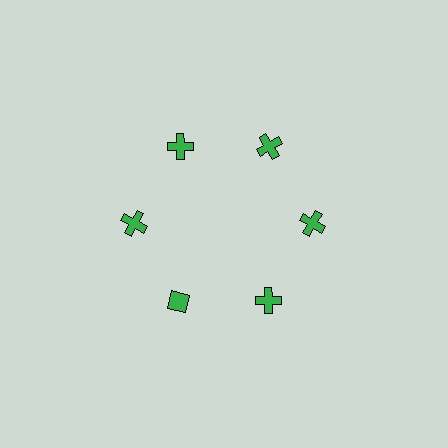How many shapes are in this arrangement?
There are 6 shapes arranged in a ring pattern.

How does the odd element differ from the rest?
It has a different shape: diamond instead of cross.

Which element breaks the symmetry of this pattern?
The green diamond at roughly the 7 o'clock position breaks the symmetry. All other shapes are green crosses.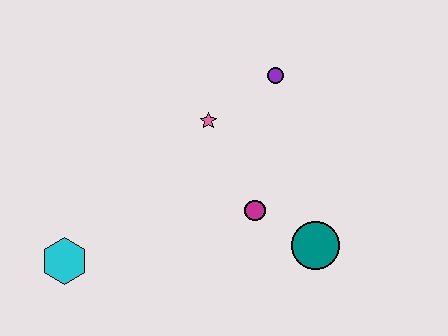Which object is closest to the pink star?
The purple circle is closest to the pink star.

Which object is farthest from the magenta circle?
The cyan hexagon is farthest from the magenta circle.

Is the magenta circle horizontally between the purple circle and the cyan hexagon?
Yes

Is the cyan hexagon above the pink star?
No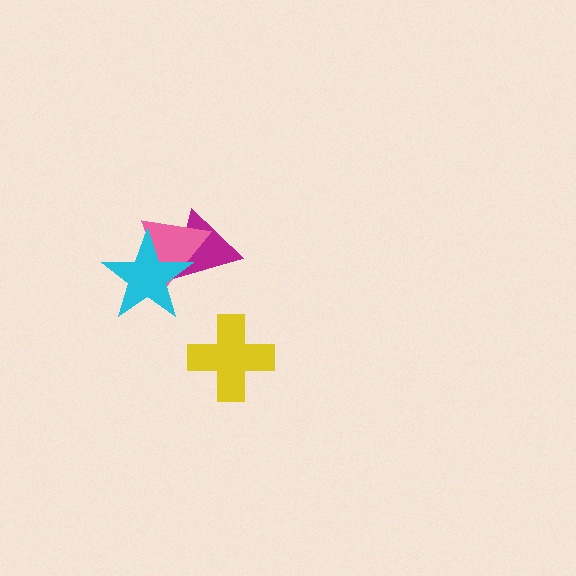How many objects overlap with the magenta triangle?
2 objects overlap with the magenta triangle.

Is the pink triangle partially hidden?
Yes, it is partially covered by another shape.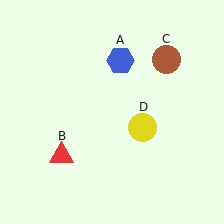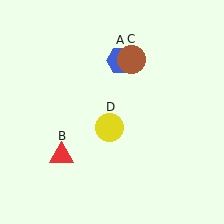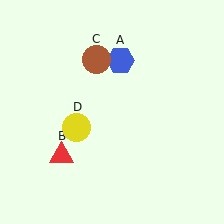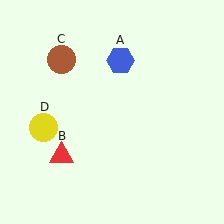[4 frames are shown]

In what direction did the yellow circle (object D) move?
The yellow circle (object D) moved left.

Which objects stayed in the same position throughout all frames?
Blue hexagon (object A) and red triangle (object B) remained stationary.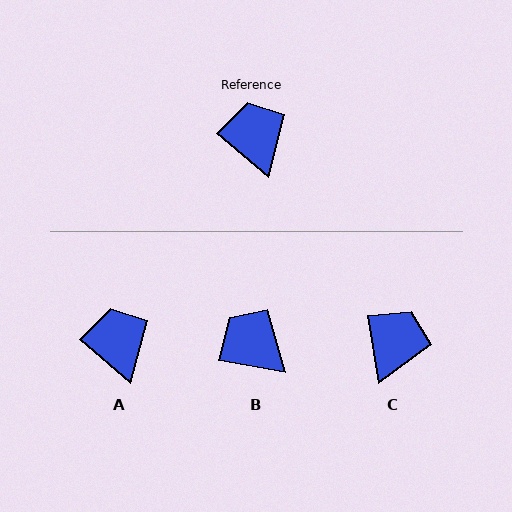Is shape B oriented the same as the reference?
No, it is off by about 30 degrees.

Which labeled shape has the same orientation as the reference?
A.